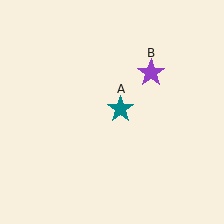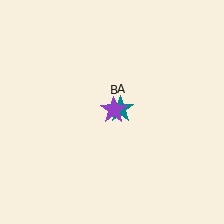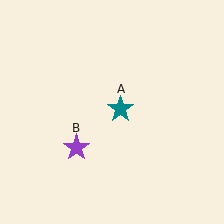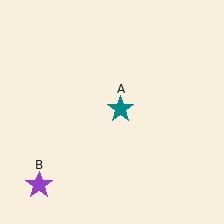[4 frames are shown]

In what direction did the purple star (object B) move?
The purple star (object B) moved down and to the left.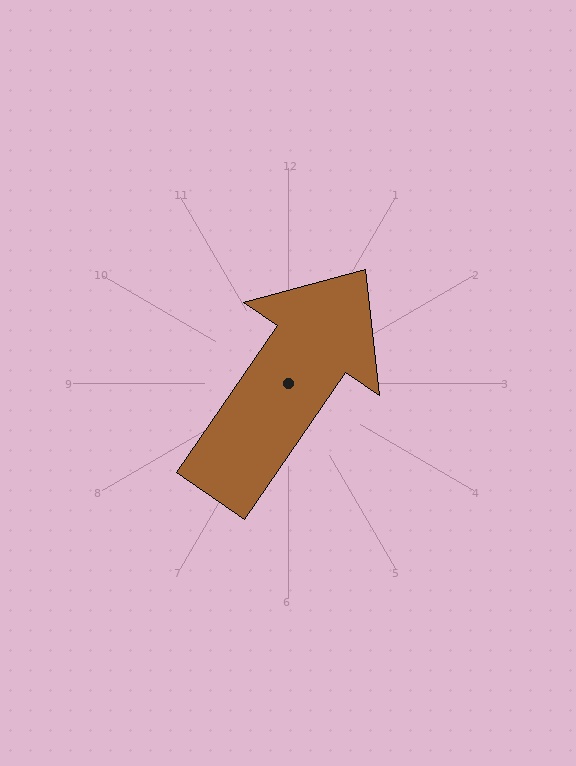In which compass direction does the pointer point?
Northeast.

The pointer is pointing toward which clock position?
Roughly 1 o'clock.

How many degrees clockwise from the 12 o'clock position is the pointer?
Approximately 35 degrees.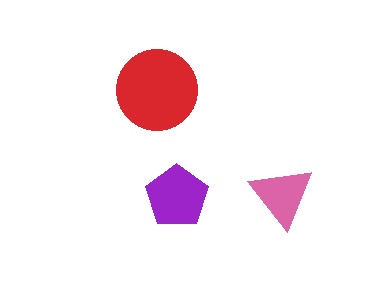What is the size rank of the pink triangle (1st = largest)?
3rd.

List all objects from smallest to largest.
The pink triangle, the purple pentagon, the red circle.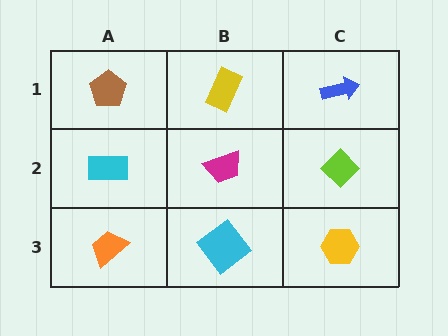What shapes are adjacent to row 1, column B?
A magenta trapezoid (row 2, column B), a brown pentagon (row 1, column A), a blue arrow (row 1, column C).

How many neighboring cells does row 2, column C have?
3.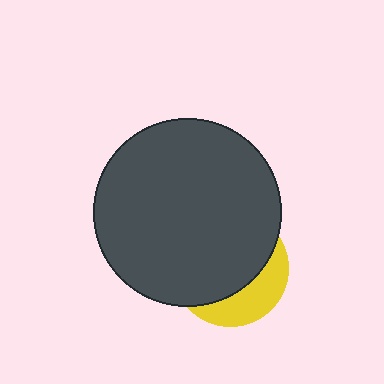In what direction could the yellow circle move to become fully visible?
The yellow circle could move toward the lower-right. That would shift it out from behind the dark gray circle entirely.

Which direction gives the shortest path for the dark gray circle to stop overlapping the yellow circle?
Moving toward the upper-left gives the shortest separation.